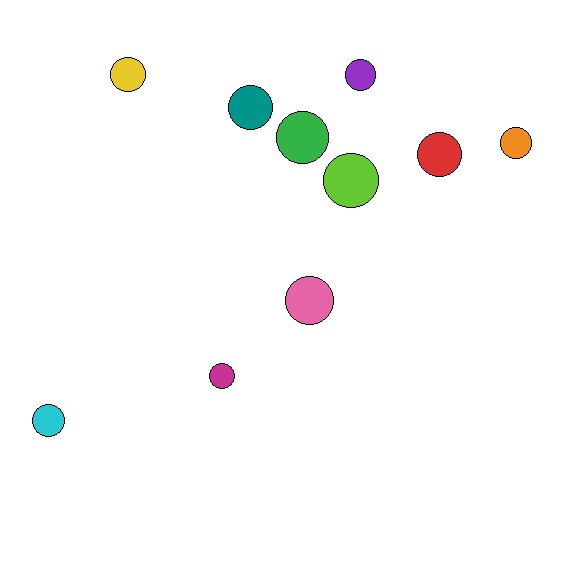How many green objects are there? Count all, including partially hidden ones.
There is 1 green object.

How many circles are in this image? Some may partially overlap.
There are 10 circles.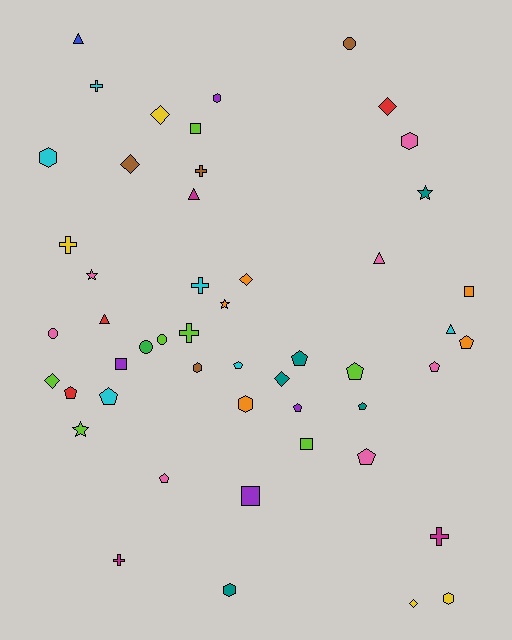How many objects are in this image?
There are 50 objects.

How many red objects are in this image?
There are 3 red objects.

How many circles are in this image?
There are 4 circles.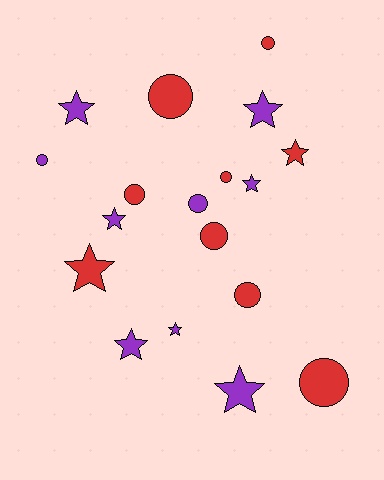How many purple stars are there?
There are 7 purple stars.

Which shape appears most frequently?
Circle, with 9 objects.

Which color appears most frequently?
Purple, with 9 objects.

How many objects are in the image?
There are 18 objects.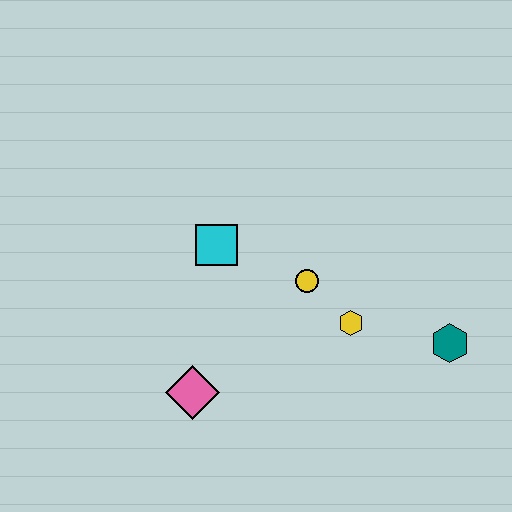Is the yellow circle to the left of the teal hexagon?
Yes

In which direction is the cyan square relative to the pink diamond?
The cyan square is above the pink diamond.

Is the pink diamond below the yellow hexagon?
Yes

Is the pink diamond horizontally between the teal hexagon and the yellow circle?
No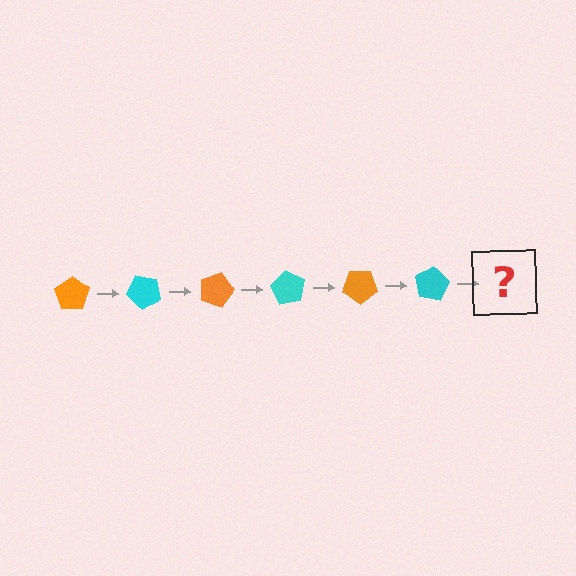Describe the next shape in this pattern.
It should be an orange pentagon, rotated 270 degrees from the start.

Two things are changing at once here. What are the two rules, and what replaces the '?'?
The two rules are that it rotates 45 degrees each step and the color cycles through orange and cyan. The '?' should be an orange pentagon, rotated 270 degrees from the start.